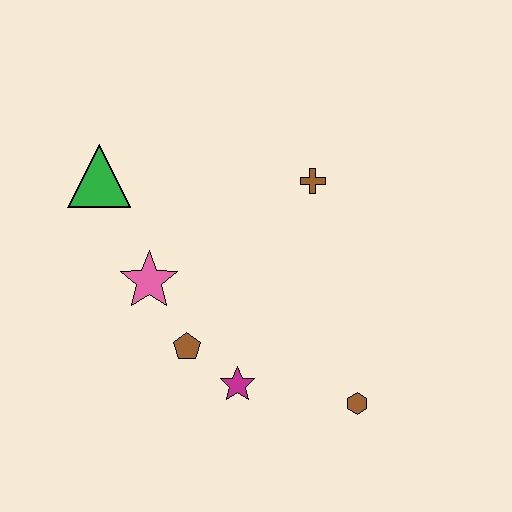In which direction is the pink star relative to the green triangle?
The pink star is below the green triangle.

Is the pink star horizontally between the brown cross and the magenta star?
No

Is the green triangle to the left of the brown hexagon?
Yes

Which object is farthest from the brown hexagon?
The green triangle is farthest from the brown hexagon.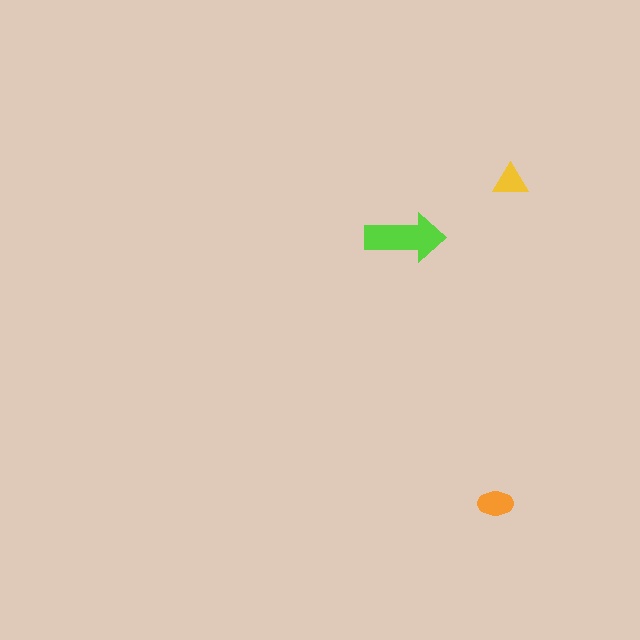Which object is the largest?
The lime arrow.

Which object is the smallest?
The yellow triangle.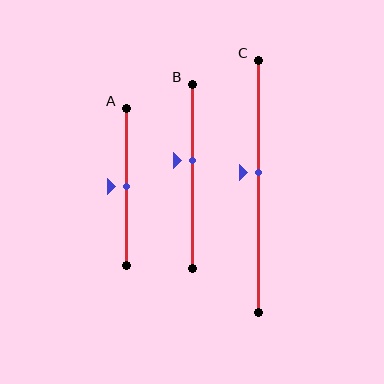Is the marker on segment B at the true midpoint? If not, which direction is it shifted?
No, the marker on segment B is shifted upward by about 8% of the segment length.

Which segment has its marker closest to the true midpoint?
Segment A has its marker closest to the true midpoint.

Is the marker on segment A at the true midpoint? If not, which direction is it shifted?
Yes, the marker on segment A is at the true midpoint.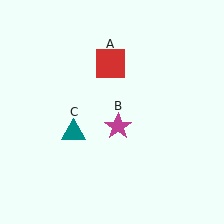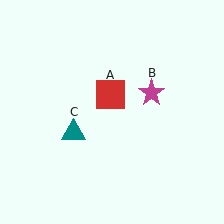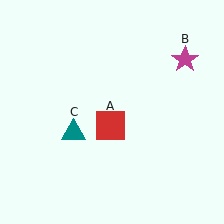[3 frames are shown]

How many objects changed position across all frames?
2 objects changed position: red square (object A), magenta star (object B).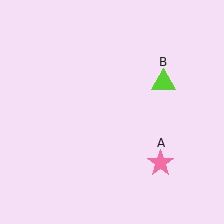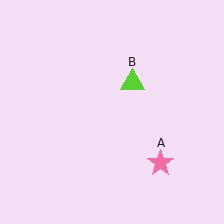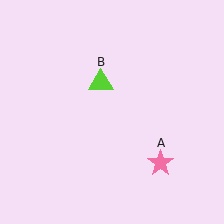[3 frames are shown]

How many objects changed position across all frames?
1 object changed position: lime triangle (object B).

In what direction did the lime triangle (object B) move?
The lime triangle (object B) moved left.